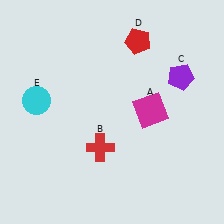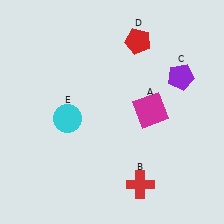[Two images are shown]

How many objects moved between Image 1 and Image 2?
2 objects moved between the two images.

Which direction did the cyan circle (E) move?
The cyan circle (E) moved right.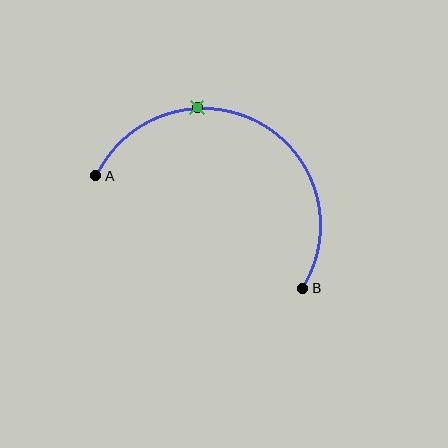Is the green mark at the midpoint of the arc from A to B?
No. The green mark lies on the arc but is closer to endpoint A. The arc midpoint would be at the point on the curve equidistant along the arc from both A and B.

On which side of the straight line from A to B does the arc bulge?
The arc bulges above the straight line connecting A and B.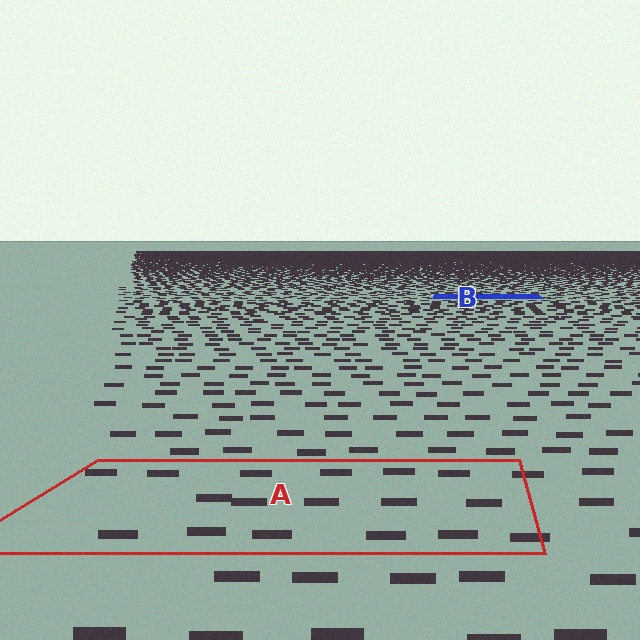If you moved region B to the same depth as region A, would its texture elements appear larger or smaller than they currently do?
They would appear larger. At a closer depth, the same texture elements are projected at a bigger on-screen size.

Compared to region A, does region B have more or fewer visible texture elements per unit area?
Region B has more texture elements per unit area — they are packed more densely because it is farther away.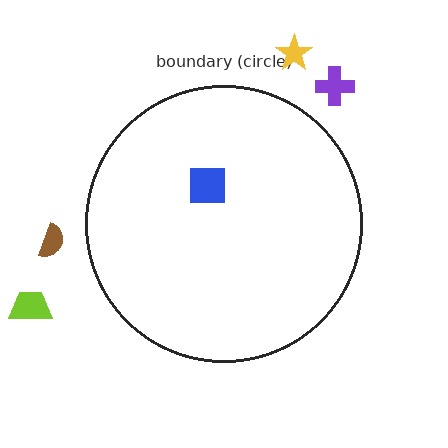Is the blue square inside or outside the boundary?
Inside.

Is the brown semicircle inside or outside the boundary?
Outside.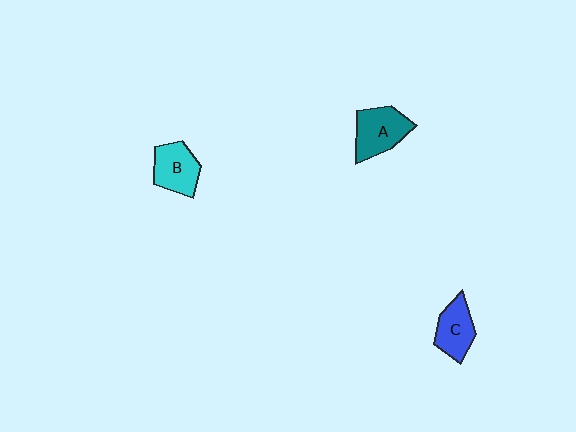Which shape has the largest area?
Shape A (teal).